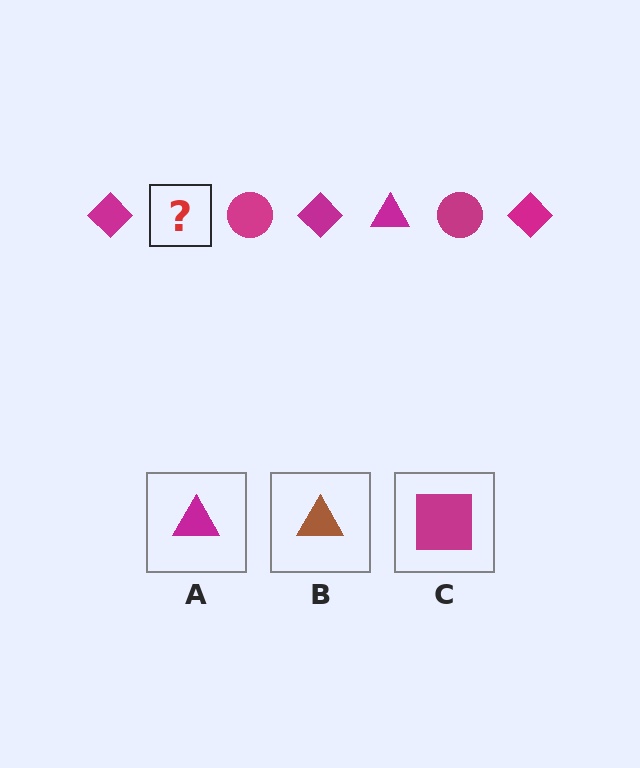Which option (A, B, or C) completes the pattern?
A.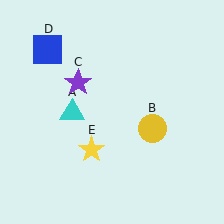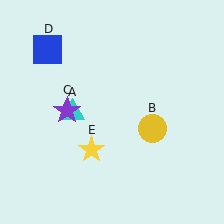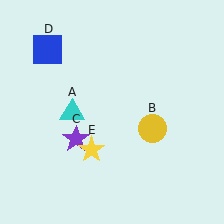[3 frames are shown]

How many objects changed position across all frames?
1 object changed position: purple star (object C).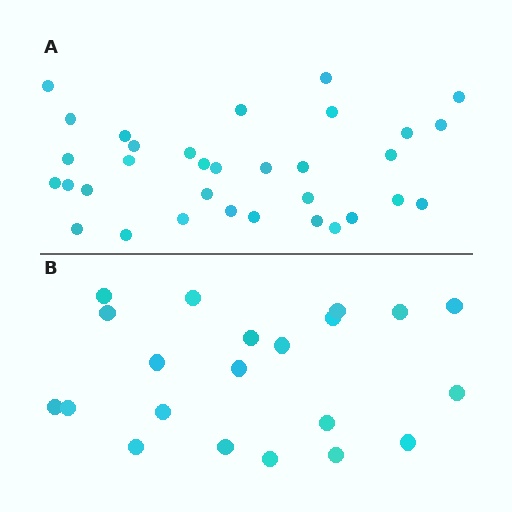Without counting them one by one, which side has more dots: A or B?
Region A (the top region) has more dots.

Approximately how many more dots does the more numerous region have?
Region A has roughly 12 or so more dots than region B.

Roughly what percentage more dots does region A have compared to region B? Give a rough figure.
About 55% more.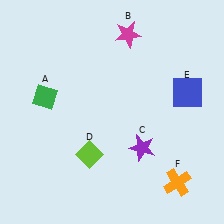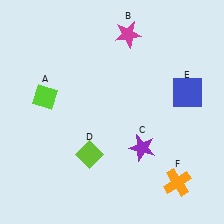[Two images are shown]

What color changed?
The diamond (A) changed from green in Image 1 to lime in Image 2.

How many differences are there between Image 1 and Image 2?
There is 1 difference between the two images.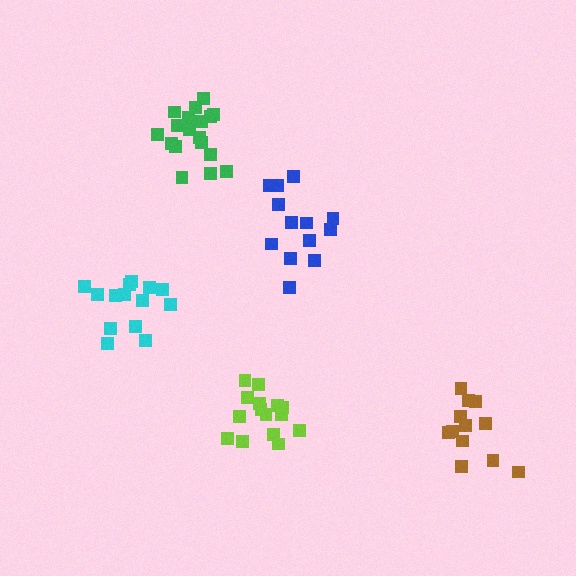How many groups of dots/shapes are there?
There are 5 groups.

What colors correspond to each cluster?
The clusters are colored: blue, green, cyan, lime, brown.